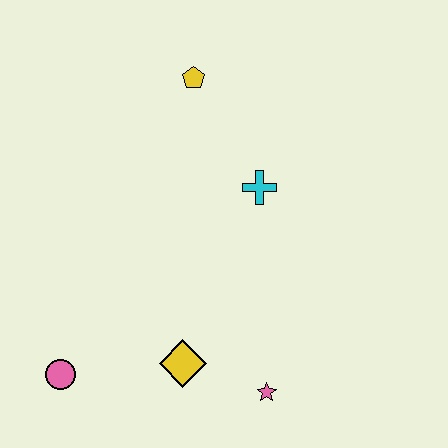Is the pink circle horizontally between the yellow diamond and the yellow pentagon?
No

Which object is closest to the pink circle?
The yellow diamond is closest to the pink circle.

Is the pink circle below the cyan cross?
Yes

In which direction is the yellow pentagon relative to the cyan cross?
The yellow pentagon is above the cyan cross.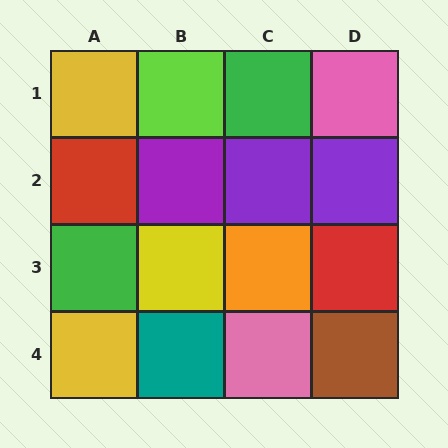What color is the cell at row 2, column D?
Purple.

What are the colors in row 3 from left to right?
Green, yellow, orange, red.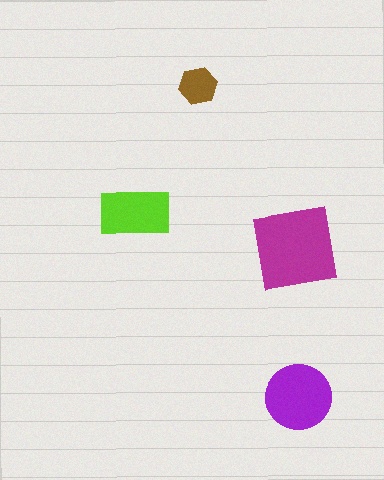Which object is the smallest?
The brown hexagon.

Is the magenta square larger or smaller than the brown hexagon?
Larger.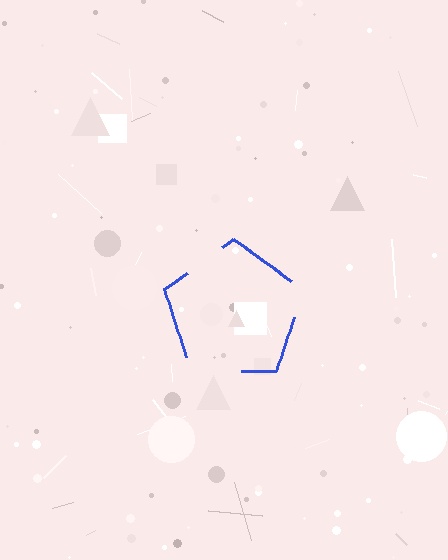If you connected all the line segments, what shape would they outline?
They would outline a pentagon.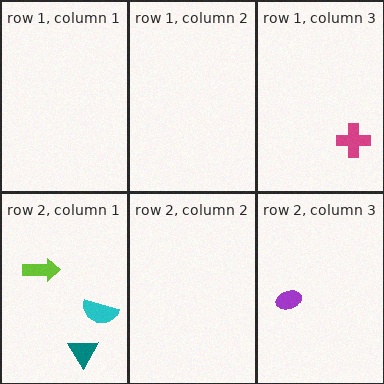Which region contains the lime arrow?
The row 2, column 1 region.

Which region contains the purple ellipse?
The row 2, column 3 region.